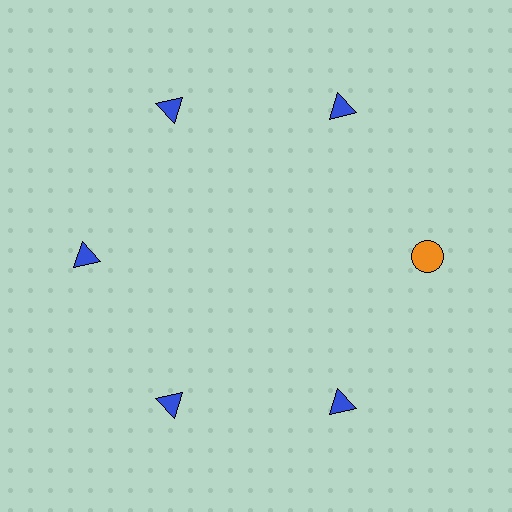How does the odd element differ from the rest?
It differs in both color (orange instead of blue) and shape (circle instead of triangle).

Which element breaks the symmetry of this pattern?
The orange circle at roughly the 3 o'clock position breaks the symmetry. All other shapes are blue triangles.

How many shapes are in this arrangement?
There are 6 shapes arranged in a ring pattern.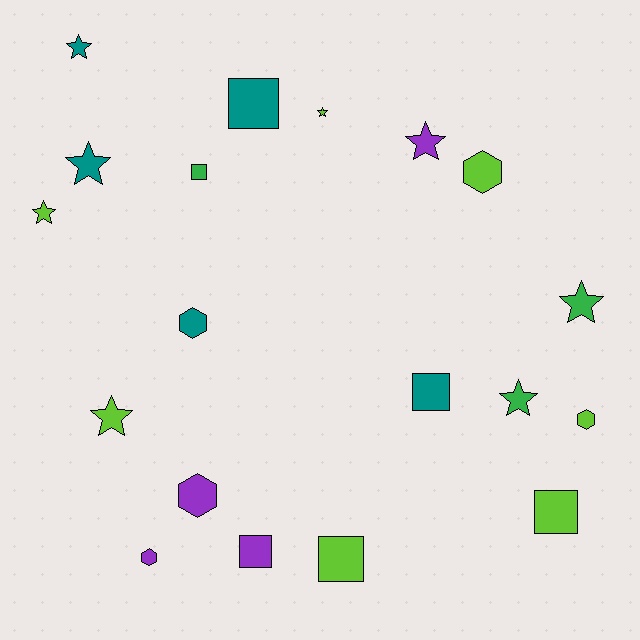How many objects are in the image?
There are 19 objects.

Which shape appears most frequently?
Star, with 8 objects.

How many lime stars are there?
There are 3 lime stars.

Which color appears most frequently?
Lime, with 7 objects.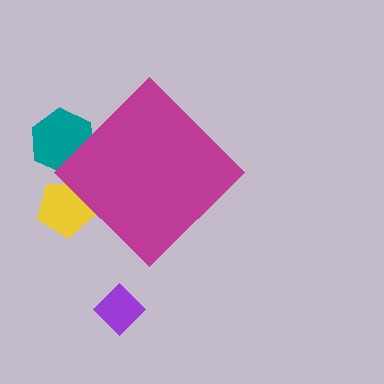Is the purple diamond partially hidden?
No, the purple diamond is fully visible.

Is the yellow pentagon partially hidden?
Yes, the yellow pentagon is partially hidden behind the magenta diamond.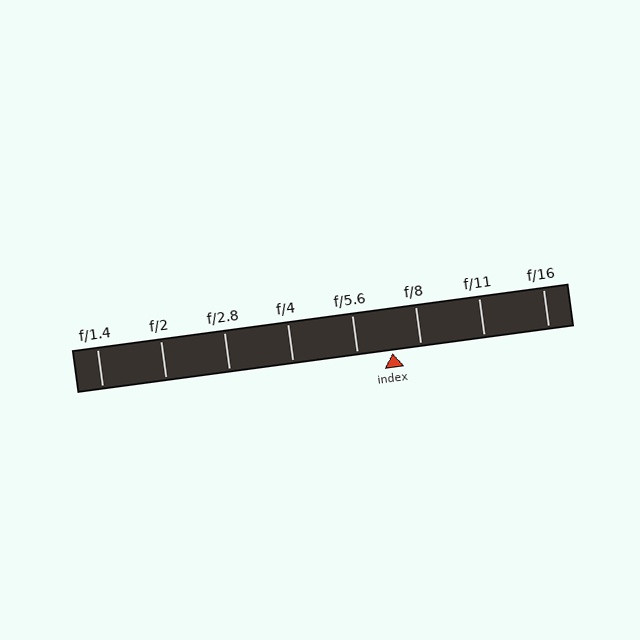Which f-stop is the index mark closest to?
The index mark is closest to f/8.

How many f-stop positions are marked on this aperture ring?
There are 8 f-stop positions marked.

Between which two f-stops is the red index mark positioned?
The index mark is between f/5.6 and f/8.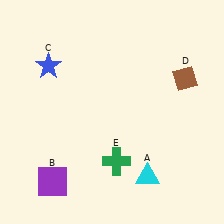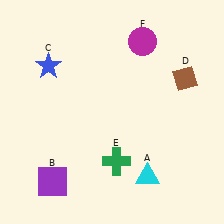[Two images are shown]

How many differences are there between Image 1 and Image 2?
There is 1 difference between the two images.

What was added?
A magenta circle (F) was added in Image 2.